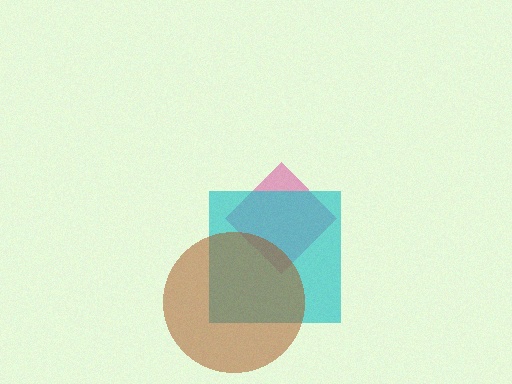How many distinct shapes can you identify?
There are 3 distinct shapes: a magenta diamond, a cyan square, a brown circle.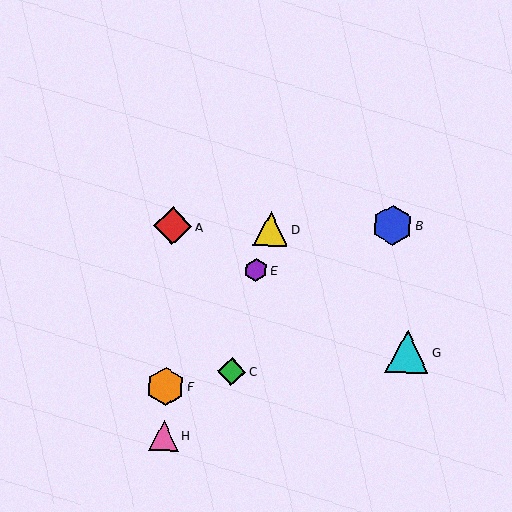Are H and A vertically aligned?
Yes, both are at x≈164.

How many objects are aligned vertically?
3 objects (A, F, H) are aligned vertically.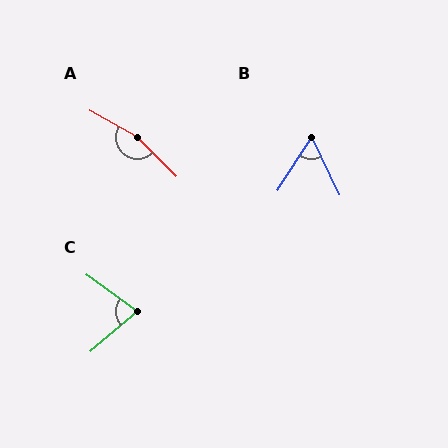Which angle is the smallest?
B, at approximately 59 degrees.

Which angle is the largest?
A, at approximately 165 degrees.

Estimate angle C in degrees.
Approximately 76 degrees.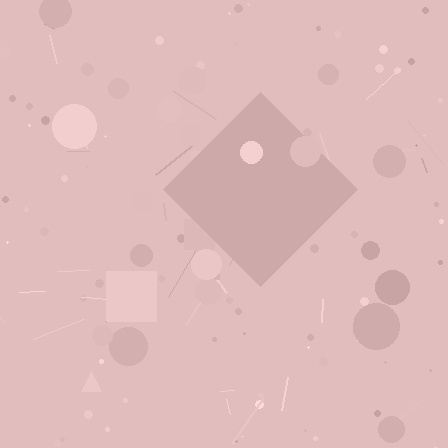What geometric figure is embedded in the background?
A diamond is embedded in the background.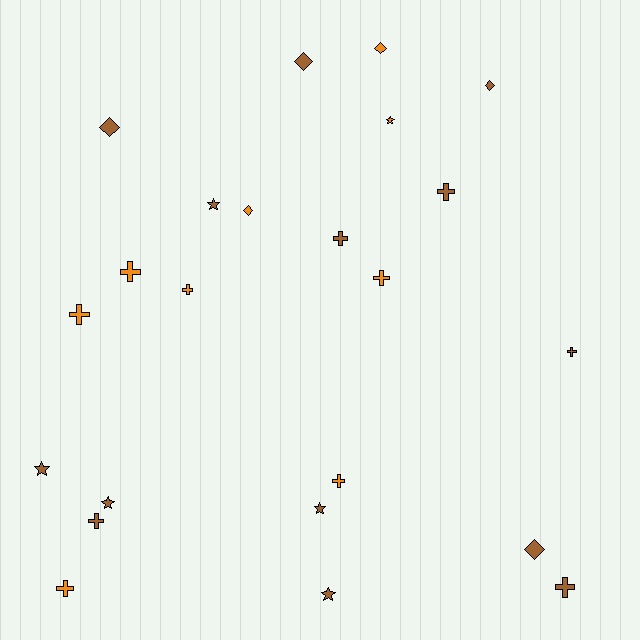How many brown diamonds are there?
There are 4 brown diamonds.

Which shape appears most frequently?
Cross, with 11 objects.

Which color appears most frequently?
Brown, with 14 objects.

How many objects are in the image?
There are 23 objects.